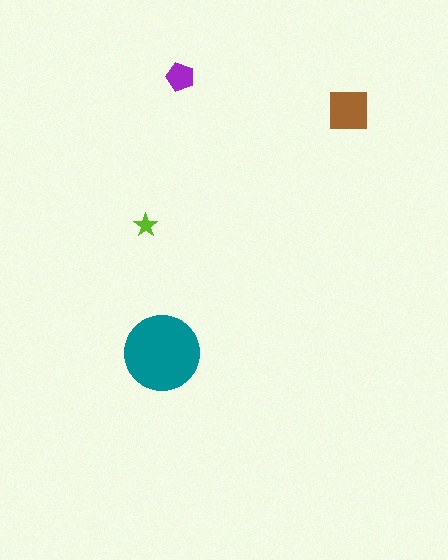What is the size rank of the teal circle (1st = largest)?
1st.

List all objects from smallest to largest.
The lime star, the purple pentagon, the brown square, the teal circle.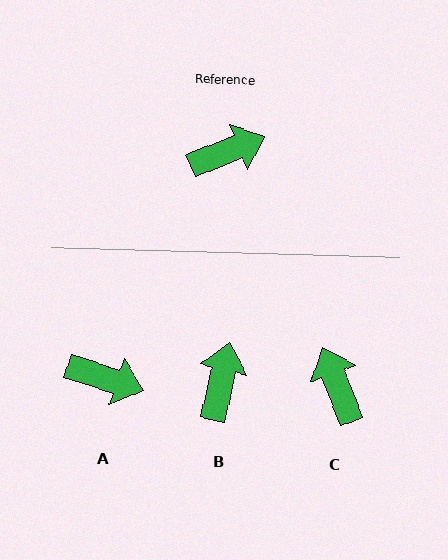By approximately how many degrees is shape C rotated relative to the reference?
Approximately 89 degrees counter-clockwise.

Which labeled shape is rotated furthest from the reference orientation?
C, about 89 degrees away.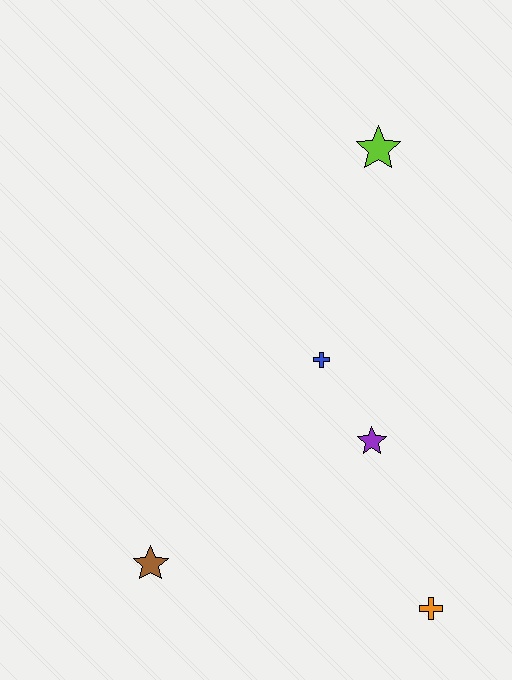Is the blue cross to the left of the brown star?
No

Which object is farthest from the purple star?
The lime star is farthest from the purple star.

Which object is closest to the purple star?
The blue cross is closest to the purple star.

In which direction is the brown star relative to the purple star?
The brown star is to the left of the purple star.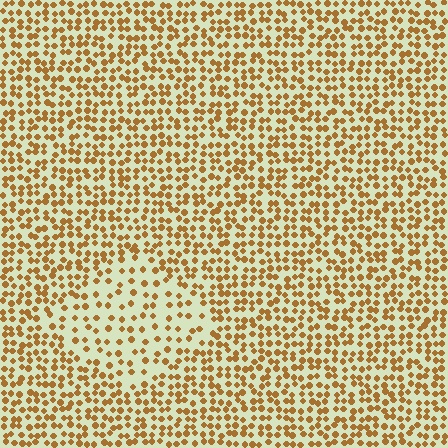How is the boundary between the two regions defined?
The boundary is defined by a change in element density (approximately 1.9x ratio). All elements are the same color, size, and shape.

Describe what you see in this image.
The image contains small brown elements arranged at two different densities. A diamond-shaped region is visible where the elements are less densely packed than the surrounding area.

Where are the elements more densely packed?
The elements are more densely packed outside the diamond boundary.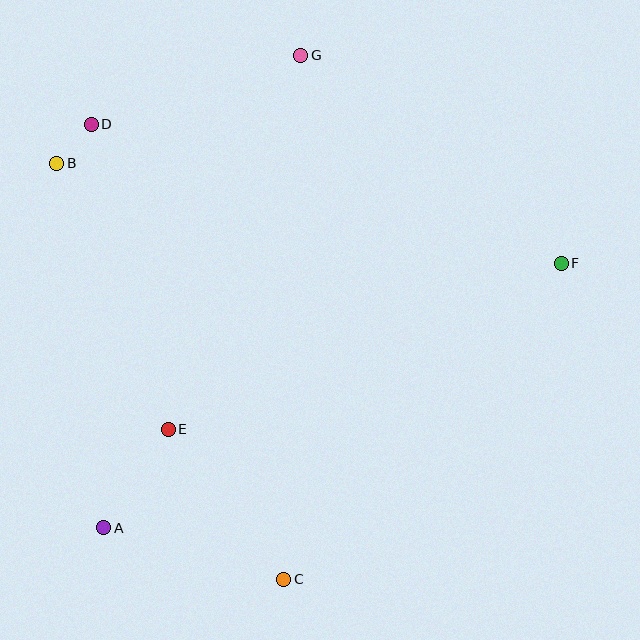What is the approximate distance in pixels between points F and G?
The distance between F and G is approximately 333 pixels.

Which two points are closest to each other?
Points B and D are closest to each other.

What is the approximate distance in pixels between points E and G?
The distance between E and G is approximately 397 pixels.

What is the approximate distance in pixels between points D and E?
The distance between D and E is approximately 315 pixels.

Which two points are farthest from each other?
Points A and F are farthest from each other.